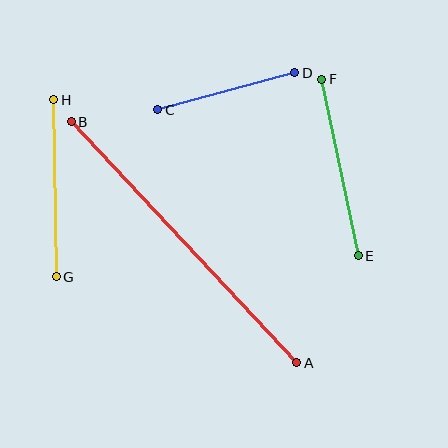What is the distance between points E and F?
The distance is approximately 181 pixels.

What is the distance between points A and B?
The distance is approximately 330 pixels.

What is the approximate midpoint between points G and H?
The midpoint is at approximately (55, 188) pixels.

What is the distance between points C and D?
The distance is approximately 142 pixels.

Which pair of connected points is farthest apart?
Points A and B are farthest apart.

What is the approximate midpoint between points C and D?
The midpoint is at approximately (226, 91) pixels.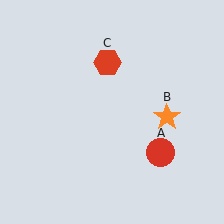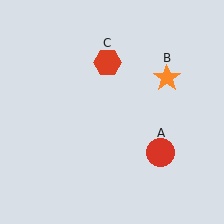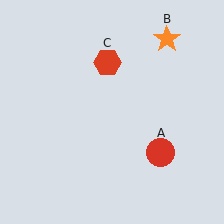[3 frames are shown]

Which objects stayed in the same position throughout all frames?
Red circle (object A) and red hexagon (object C) remained stationary.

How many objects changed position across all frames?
1 object changed position: orange star (object B).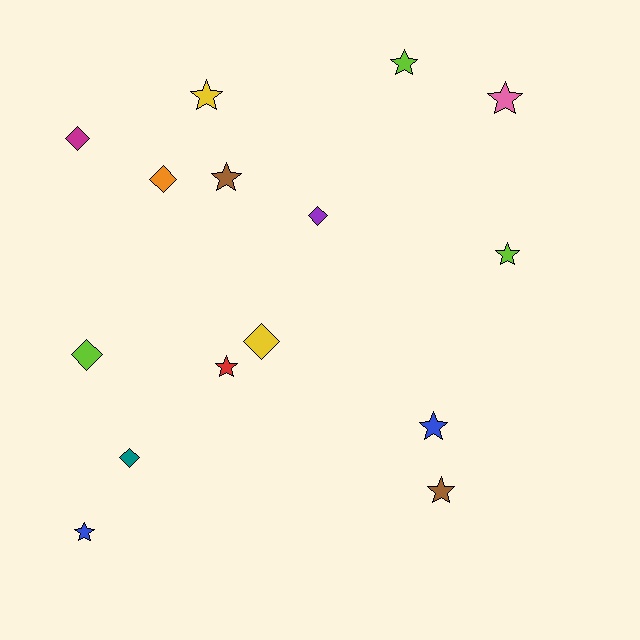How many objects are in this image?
There are 15 objects.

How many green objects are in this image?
There are no green objects.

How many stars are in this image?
There are 9 stars.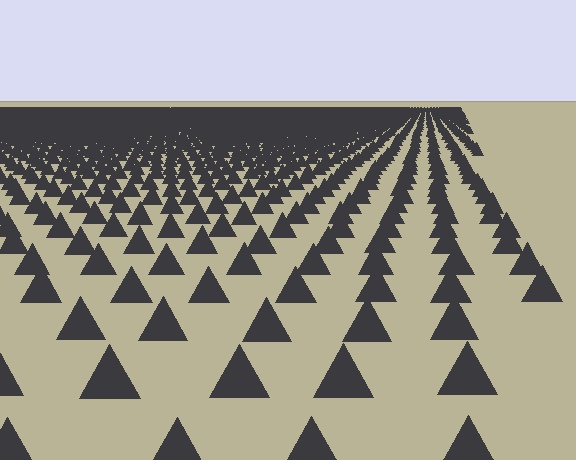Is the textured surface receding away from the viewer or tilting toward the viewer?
The surface is receding away from the viewer. Texture elements get smaller and denser toward the top.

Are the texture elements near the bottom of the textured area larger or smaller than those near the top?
Larger. Near the bottom, elements are closer to the viewer and appear at a bigger on-screen size.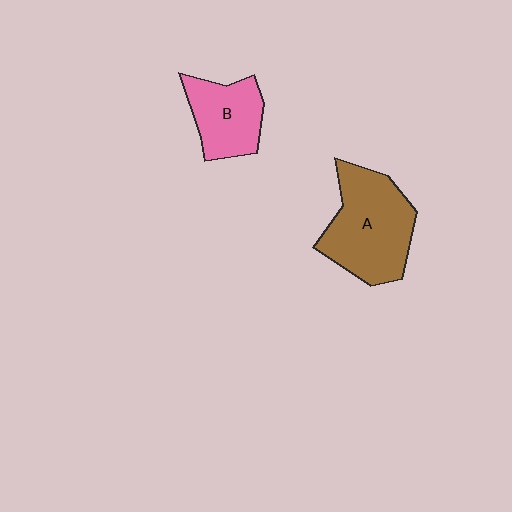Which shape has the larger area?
Shape A (brown).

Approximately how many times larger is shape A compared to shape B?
Approximately 1.6 times.